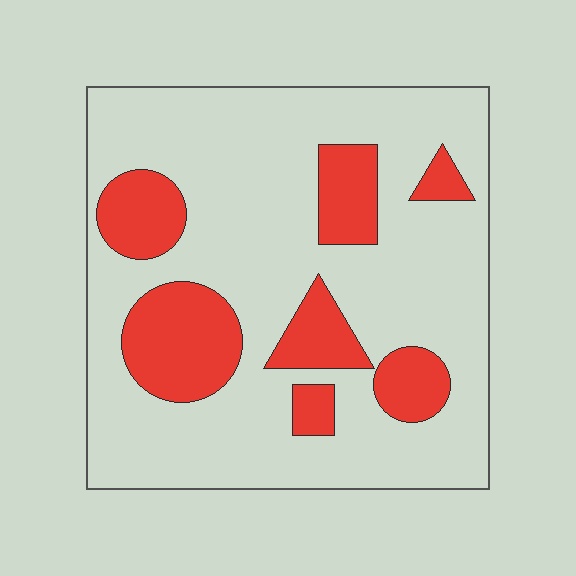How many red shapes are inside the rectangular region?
7.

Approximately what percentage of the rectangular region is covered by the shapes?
Approximately 25%.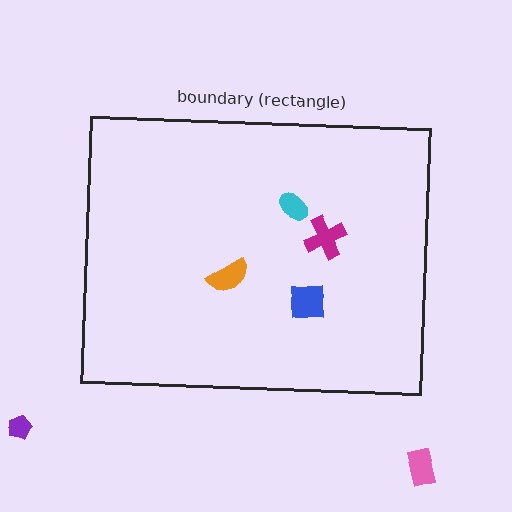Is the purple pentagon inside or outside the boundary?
Outside.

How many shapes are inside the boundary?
4 inside, 2 outside.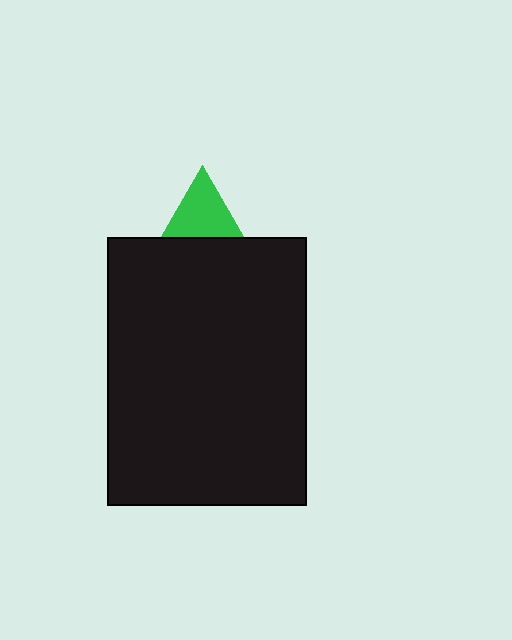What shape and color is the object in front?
The object in front is a black rectangle.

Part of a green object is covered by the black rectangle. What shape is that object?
It is a triangle.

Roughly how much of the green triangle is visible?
A small part of it is visible (roughly 38%).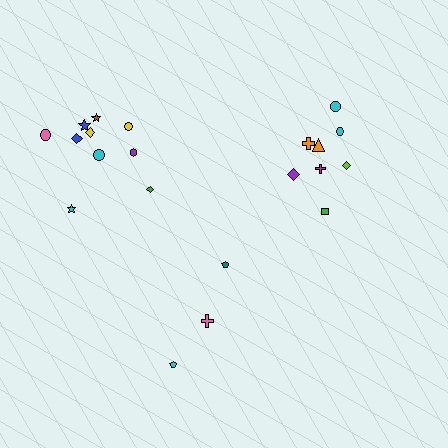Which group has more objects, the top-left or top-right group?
The top-left group.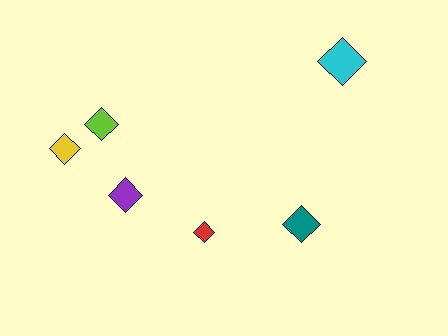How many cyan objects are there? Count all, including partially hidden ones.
There is 1 cyan object.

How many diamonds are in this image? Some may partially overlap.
There are 6 diamonds.